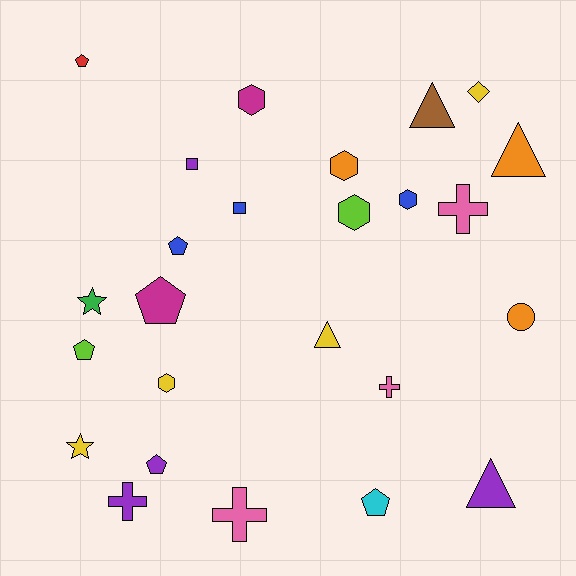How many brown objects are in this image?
There is 1 brown object.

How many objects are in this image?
There are 25 objects.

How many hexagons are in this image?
There are 5 hexagons.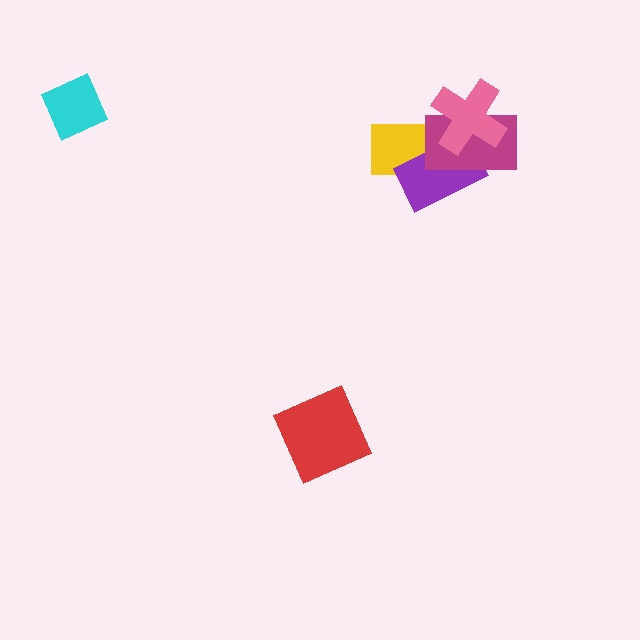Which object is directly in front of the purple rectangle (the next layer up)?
The magenta rectangle is directly in front of the purple rectangle.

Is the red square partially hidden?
No, no other shape covers it.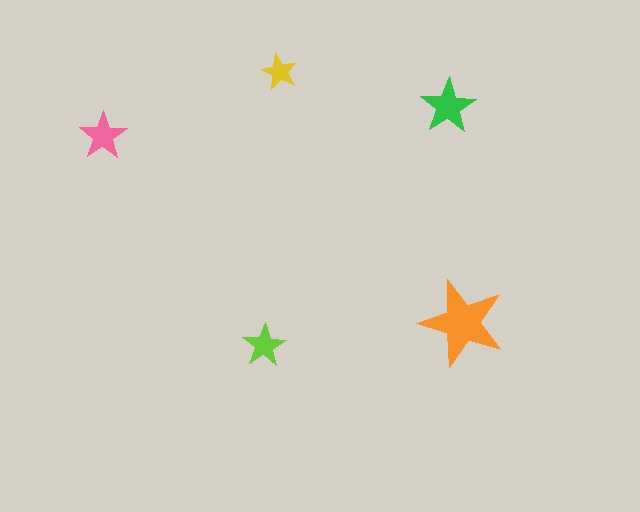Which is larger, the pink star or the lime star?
The pink one.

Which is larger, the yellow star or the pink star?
The pink one.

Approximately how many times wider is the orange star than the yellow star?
About 2.5 times wider.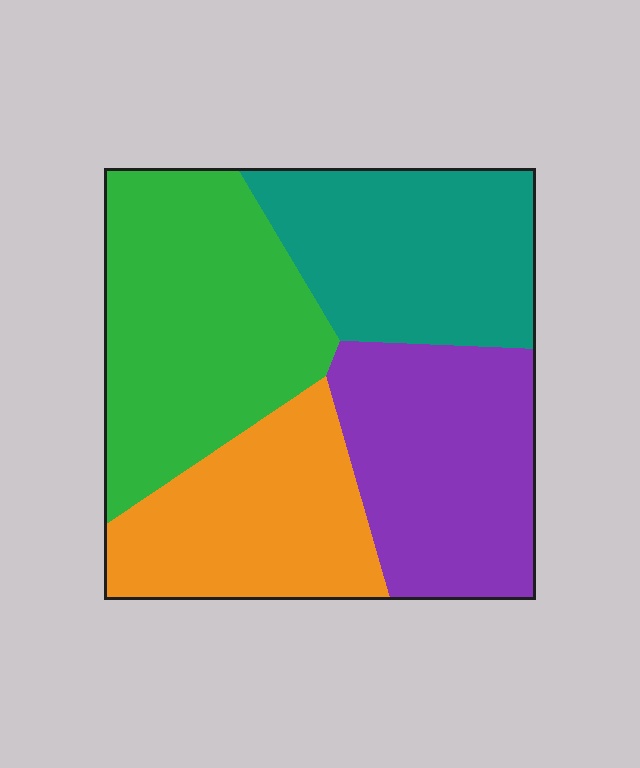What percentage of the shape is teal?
Teal takes up about one quarter (1/4) of the shape.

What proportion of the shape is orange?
Orange covers 22% of the shape.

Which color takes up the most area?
Green, at roughly 30%.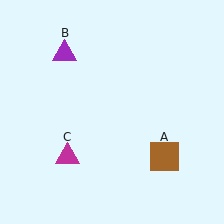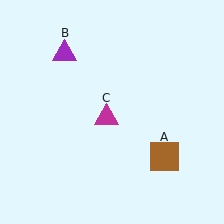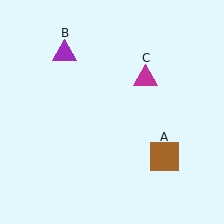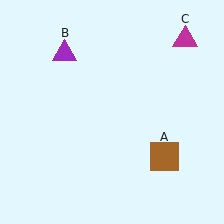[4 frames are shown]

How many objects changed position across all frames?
1 object changed position: magenta triangle (object C).